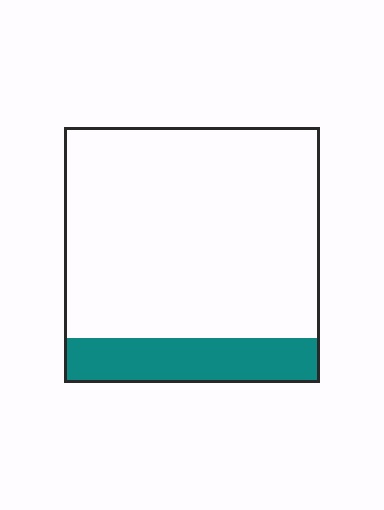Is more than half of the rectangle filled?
No.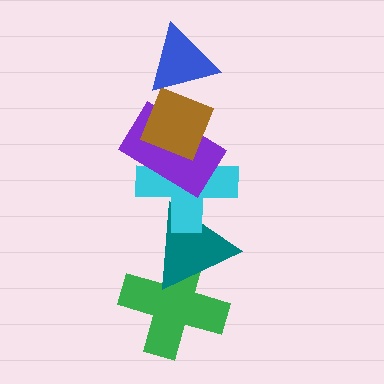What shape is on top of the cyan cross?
The purple rectangle is on top of the cyan cross.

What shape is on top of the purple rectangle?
The brown diamond is on top of the purple rectangle.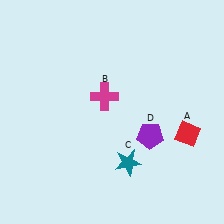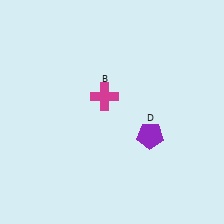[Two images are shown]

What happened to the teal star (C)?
The teal star (C) was removed in Image 2. It was in the bottom-right area of Image 1.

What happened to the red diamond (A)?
The red diamond (A) was removed in Image 2. It was in the bottom-right area of Image 1.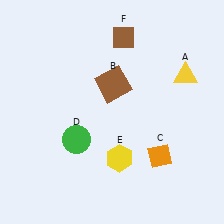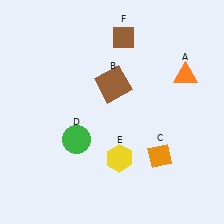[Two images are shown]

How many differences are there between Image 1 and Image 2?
There is 1 difference between the two images.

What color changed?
The triangle (A) changed from yellow in Image 1 to orange in Image 2.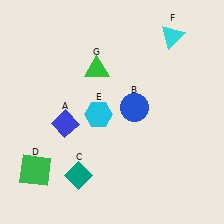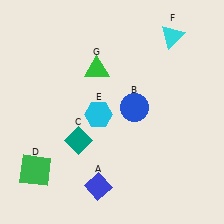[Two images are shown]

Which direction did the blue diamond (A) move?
The blue diamond (A) moved down.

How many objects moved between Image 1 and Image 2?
2 objects moved between the two images.